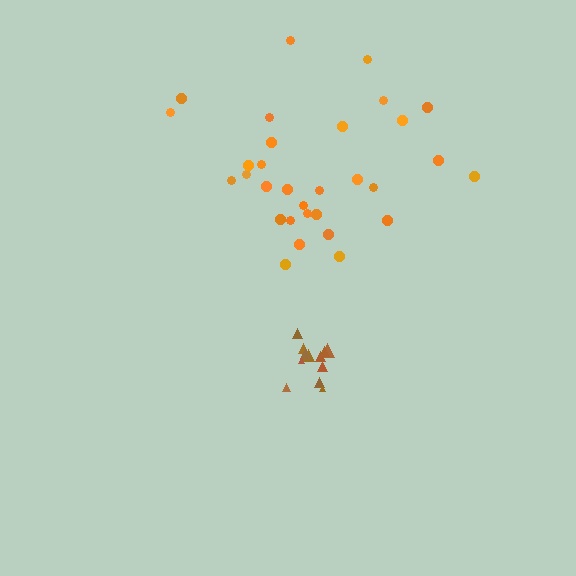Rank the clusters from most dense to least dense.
brown, orange.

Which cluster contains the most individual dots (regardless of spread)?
Orange (31).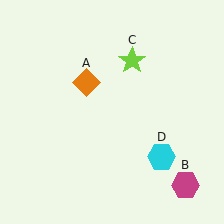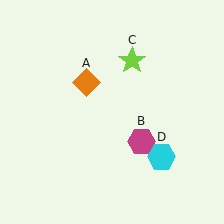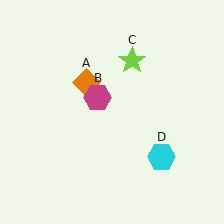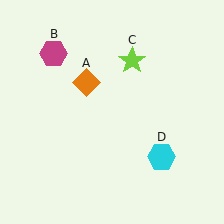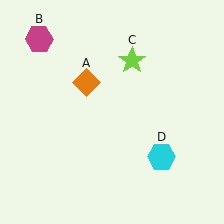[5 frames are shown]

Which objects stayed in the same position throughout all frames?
Orange diamond (object A) and lime star (object C) and cyan hexagon (object D) remained stationary.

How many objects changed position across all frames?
1 object changed position: magenta hexagon (object B).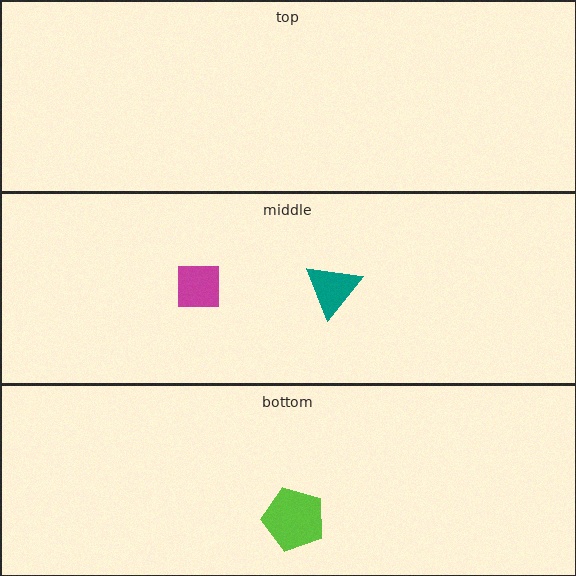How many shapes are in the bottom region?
1.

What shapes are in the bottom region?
The lime pentagon.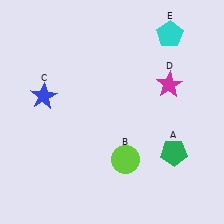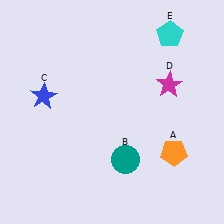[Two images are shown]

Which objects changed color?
A changed from green to orange. B changed from lime to teal.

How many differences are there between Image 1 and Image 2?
There are 2 differences between the two images.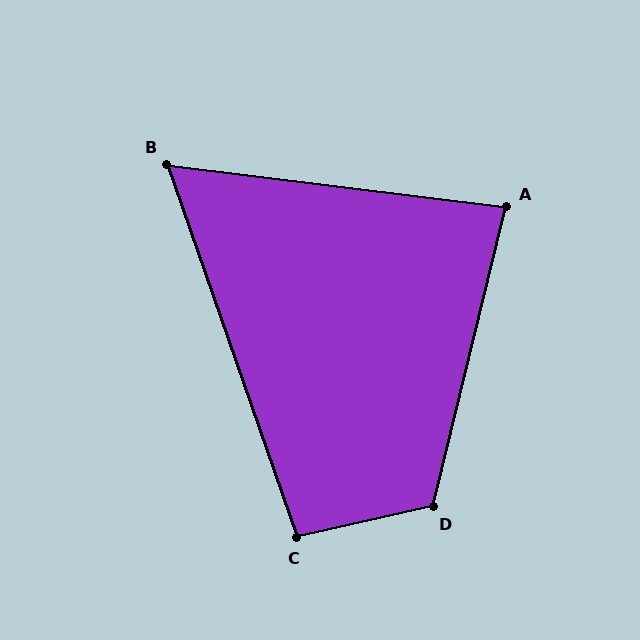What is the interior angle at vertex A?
Approximately 83 degrees (acute).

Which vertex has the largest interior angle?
D, at approximately 116 degrees.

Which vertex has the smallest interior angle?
B, at approximately 64 degrees.